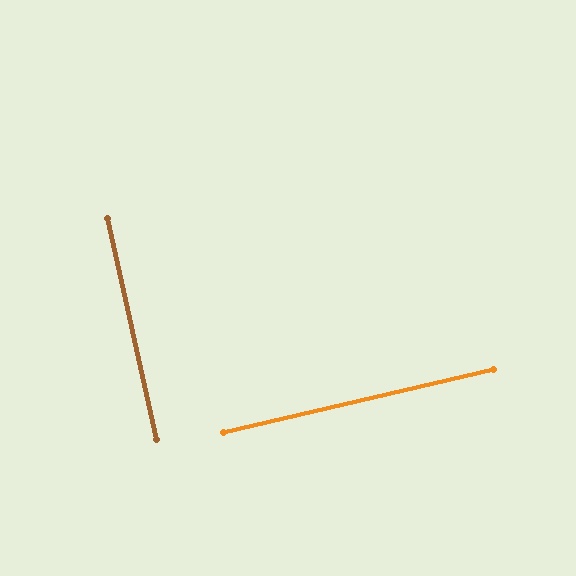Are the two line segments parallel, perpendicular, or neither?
Perpendicular — they meet at approximately 89°.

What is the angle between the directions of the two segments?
Approximately 89 degrees.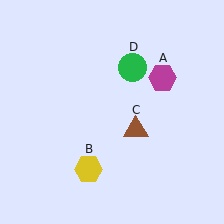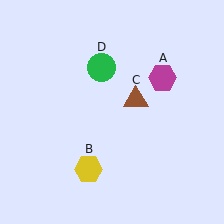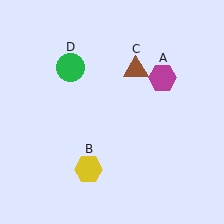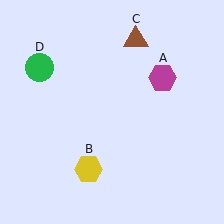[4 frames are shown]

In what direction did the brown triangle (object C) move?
The brown triangle (object C) moved up.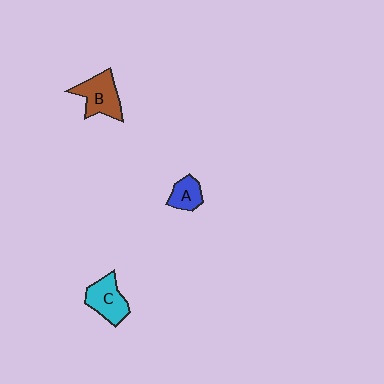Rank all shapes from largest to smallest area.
From largest to smallest: B (brown), C (cyan), A (blue).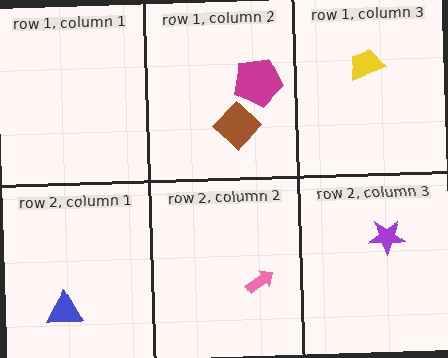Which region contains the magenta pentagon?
The row 1, column 2 region.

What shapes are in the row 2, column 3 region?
The purple star.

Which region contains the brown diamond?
The row 1, column 2 region.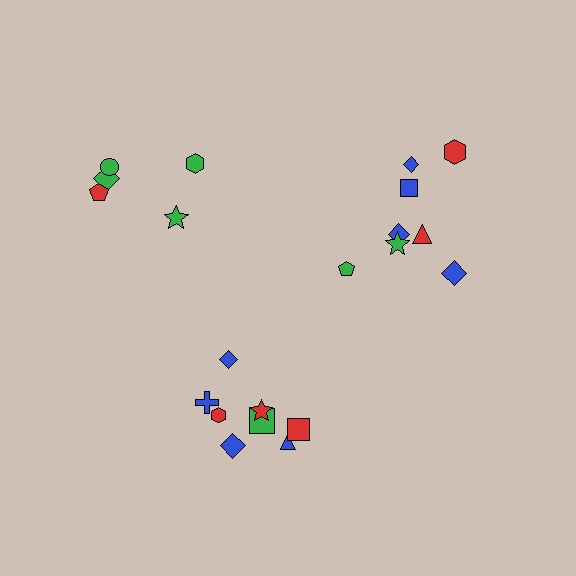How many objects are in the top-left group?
There are 5 objects.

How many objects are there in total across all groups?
There are 21 objects.